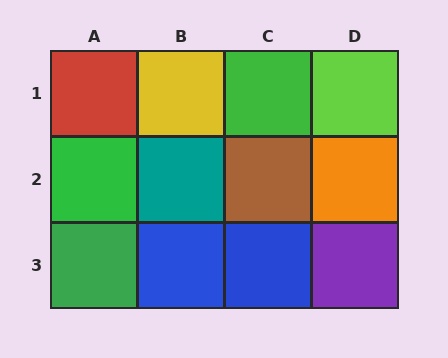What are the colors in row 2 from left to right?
Green, teal, brown, orange.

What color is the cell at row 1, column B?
Yellow.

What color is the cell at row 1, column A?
Red.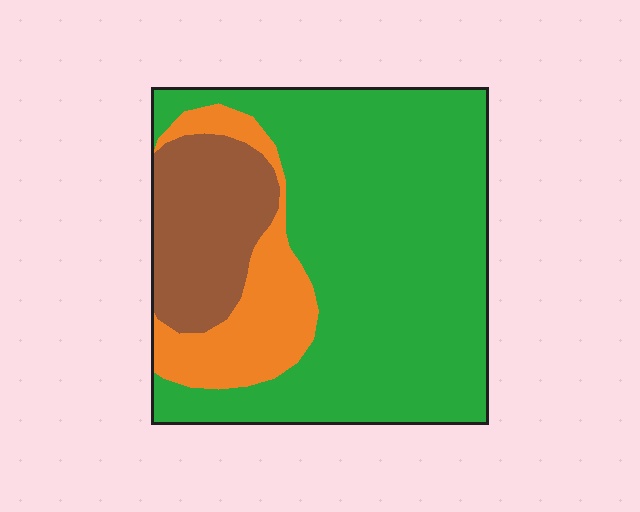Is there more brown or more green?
Green.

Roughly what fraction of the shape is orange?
Orange takes up about one sixth (1/6) of the shape.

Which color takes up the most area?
Green, at roughly 65%.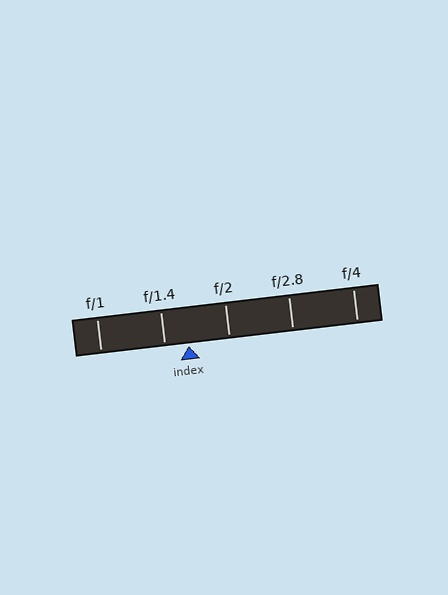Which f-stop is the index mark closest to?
The index mark is closest to f/1.4.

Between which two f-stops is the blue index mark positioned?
The index mark is between f/1.4 and f/2.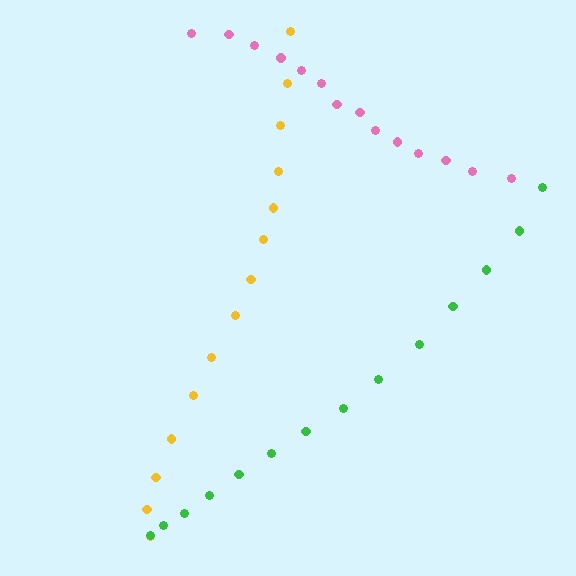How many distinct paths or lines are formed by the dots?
There are 3 distinct paths.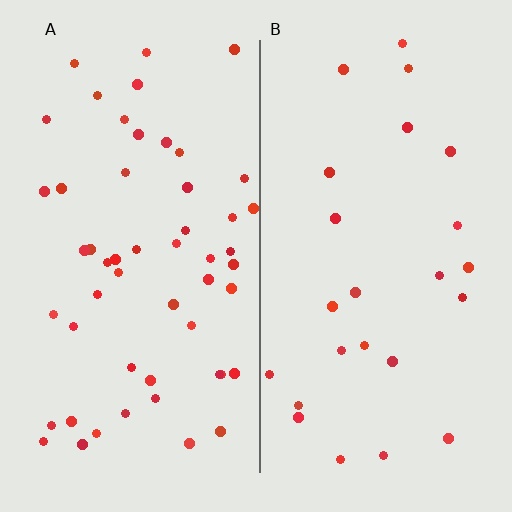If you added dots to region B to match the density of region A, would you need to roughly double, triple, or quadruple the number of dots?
Approximately double.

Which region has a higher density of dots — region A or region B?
A (the left).